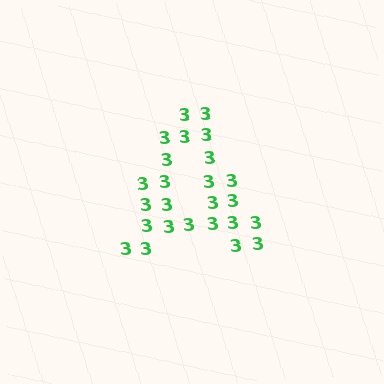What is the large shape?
The large shape is the letter A.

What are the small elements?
The small elements are digit 3's.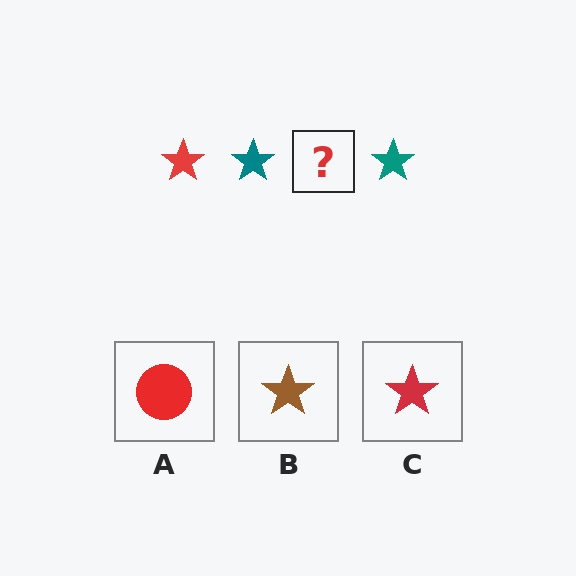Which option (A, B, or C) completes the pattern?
C.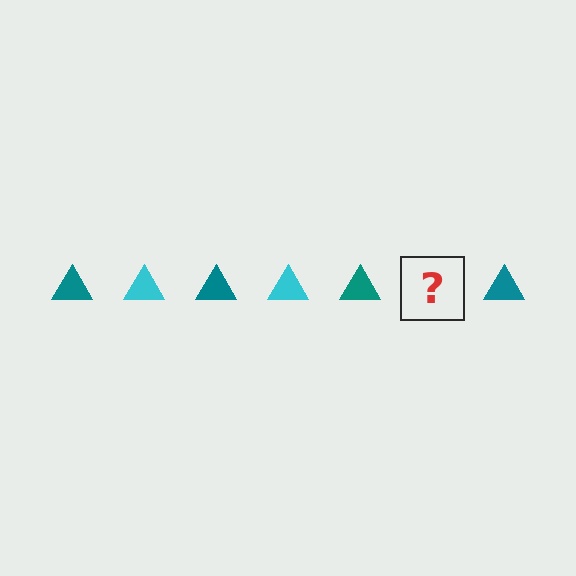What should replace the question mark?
The question mark should be replaced with a cyan triangle.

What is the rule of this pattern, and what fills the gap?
The rule is that the pattern cycles through teal, cyan triangles. The gap should be filled with a cyan triangle.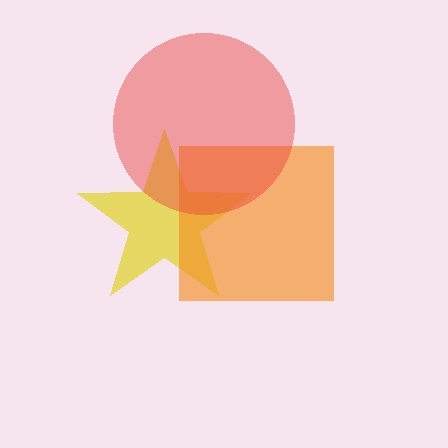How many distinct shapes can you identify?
There are 3 distinct shapes: a yellow star, an orange square, a red circle.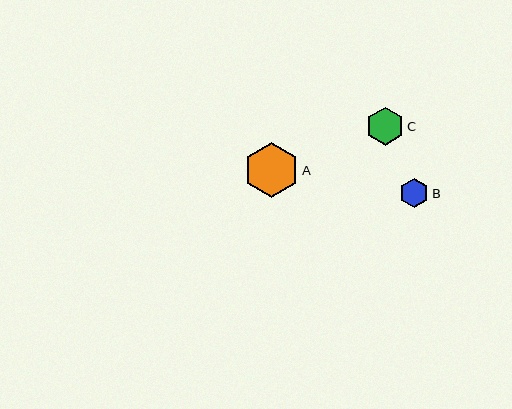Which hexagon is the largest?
Hexagon A is the largest with a size of approximately 55 pixels.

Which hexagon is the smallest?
Hexagon B is the smallest with a size of approximately 30 pixels.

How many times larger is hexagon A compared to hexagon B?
Hexagon A is approximately 1.9 times the size of hexagon B.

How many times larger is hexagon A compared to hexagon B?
Hexagon A is approximately 1.9 times the size of hexagon B.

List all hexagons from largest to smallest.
From largest to smallest: A, C, B.